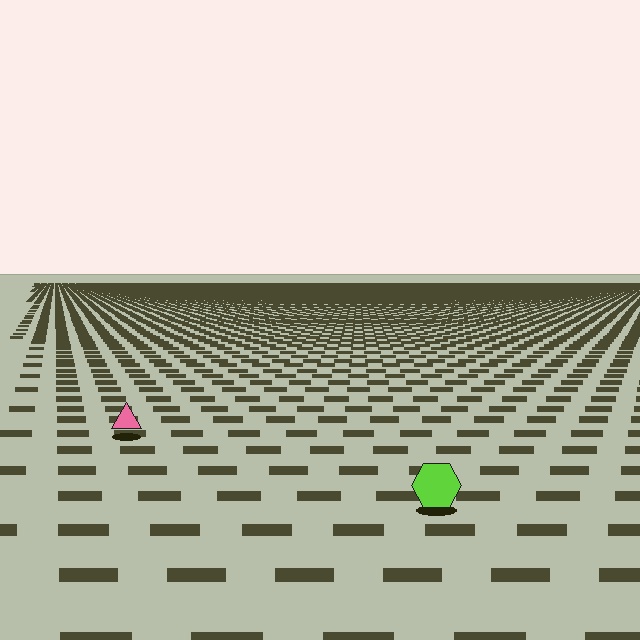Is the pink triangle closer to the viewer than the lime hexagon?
No. The lime hexagon is closer — you can tell from the texture gradient: the ground texture is coarser near it.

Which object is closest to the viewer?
The lime hexagon is closest. The texture marks near it are larger and more spread out.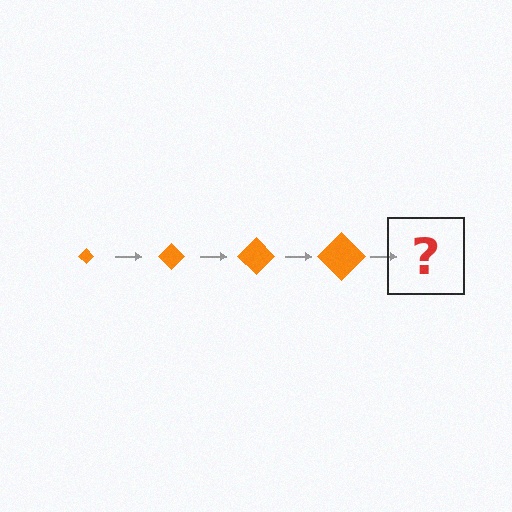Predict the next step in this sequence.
The next step is an orange diamond, larger than the previous one.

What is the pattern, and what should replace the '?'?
The pattern is that the diamond gets progressively larger each step. The '?' should be an orange diamond, larger than the previous one.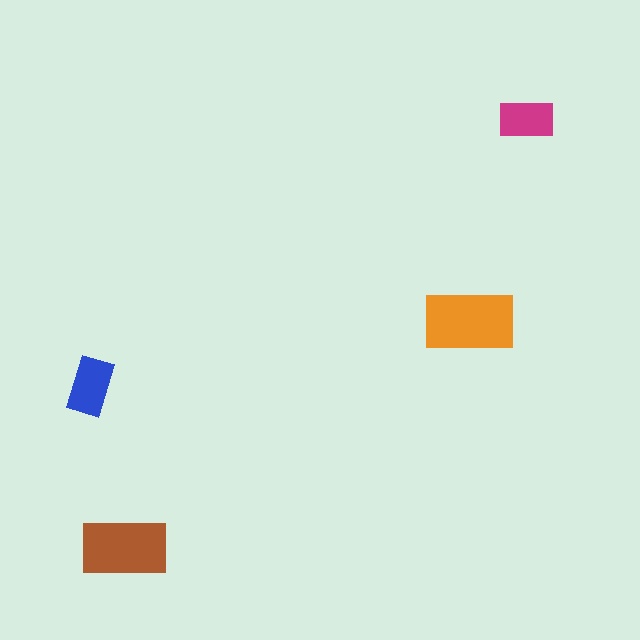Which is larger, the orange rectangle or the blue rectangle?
The orange one.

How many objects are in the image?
There are 4 objects in the image.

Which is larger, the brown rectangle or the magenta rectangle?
The brown one.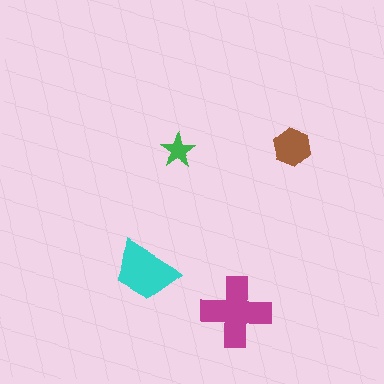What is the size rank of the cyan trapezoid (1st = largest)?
2nd.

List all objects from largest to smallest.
The magenta cross, the cyan trapezoid, the brown hexagon, the green star.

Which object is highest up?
The brown hexagon is topmost.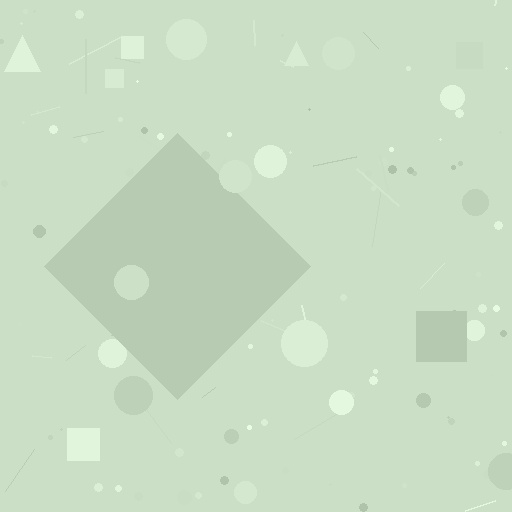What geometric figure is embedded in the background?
A diamond is embedded in the background.